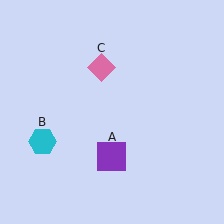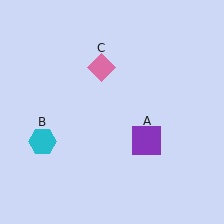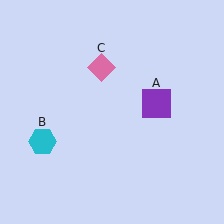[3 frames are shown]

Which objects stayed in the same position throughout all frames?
Cyan hexagon (object B) and pink diamond (object C) remained stationary.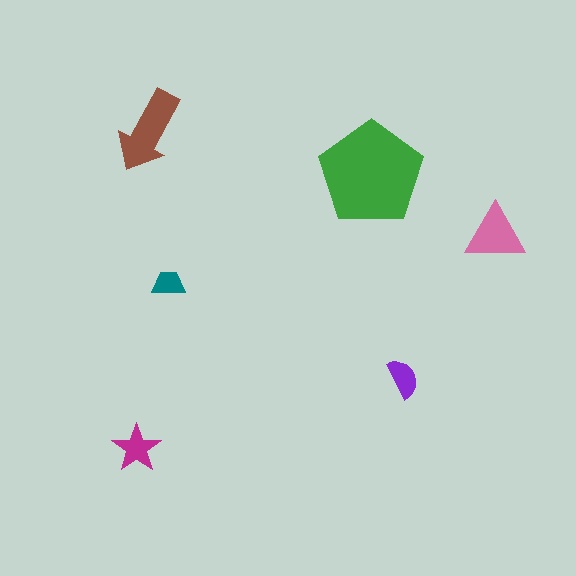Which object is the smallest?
The teal trapezoid.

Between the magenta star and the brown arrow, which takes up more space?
The brown arrow.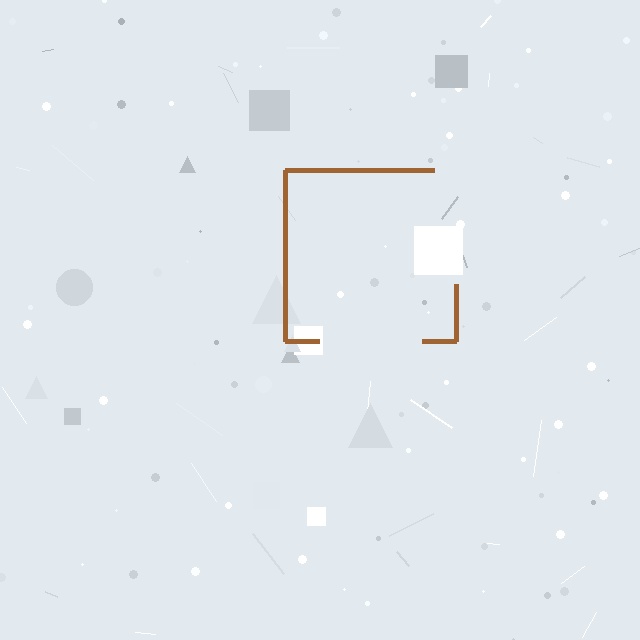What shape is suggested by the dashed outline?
The dashed outline suggests a square.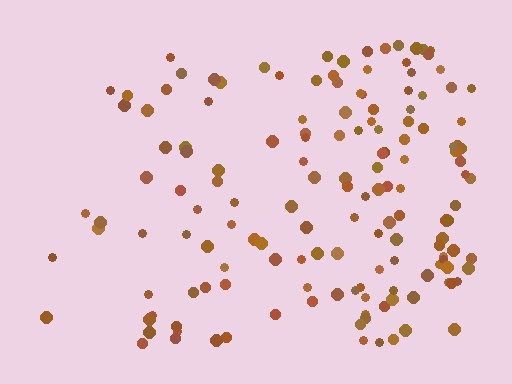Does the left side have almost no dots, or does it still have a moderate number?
Still a moderate number, just noticeably fewer than the right.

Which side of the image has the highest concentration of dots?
The right.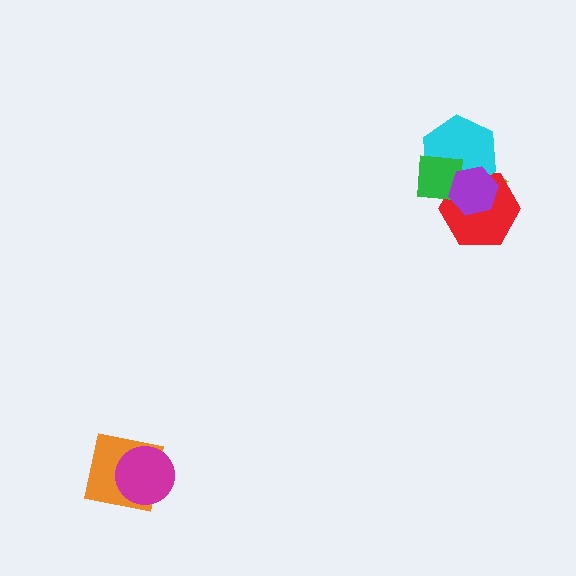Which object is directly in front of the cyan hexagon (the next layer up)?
The green square is directly in front of the cyan hexagon.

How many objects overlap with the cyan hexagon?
4 objects overlap with the cyan hexagon.